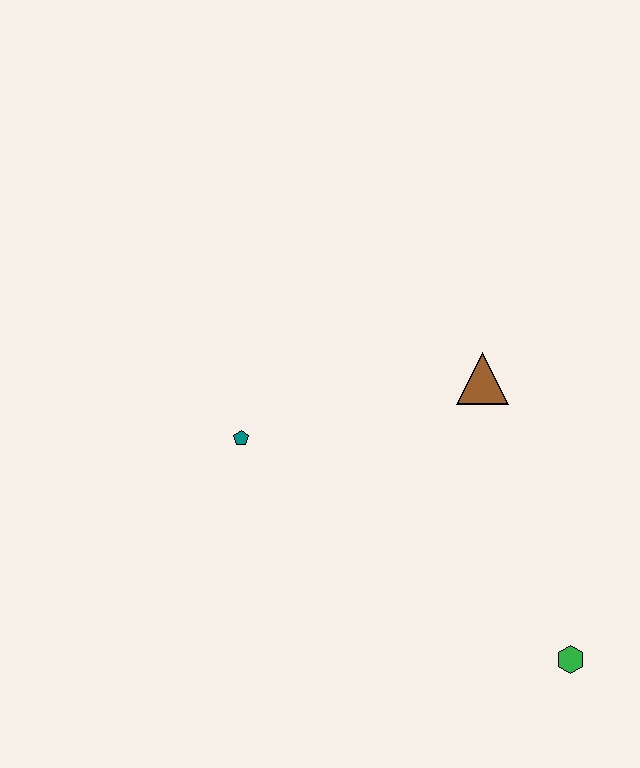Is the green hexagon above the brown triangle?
No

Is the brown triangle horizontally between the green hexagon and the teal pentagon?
Yes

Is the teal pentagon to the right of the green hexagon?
No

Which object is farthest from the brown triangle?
The green hexagon is farthest from the brown triangle.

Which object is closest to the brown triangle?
The teal pentagon is closest to the brown triangle.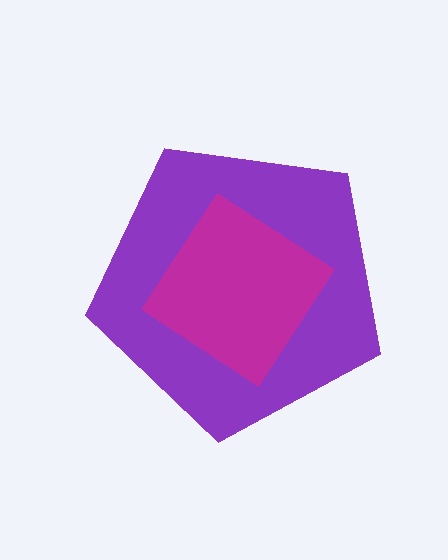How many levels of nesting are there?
2.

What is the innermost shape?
The magenta diamond.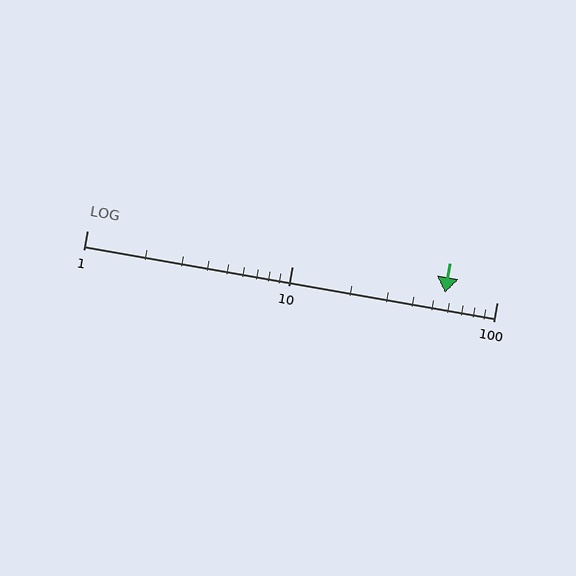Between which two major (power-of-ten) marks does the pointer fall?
The pointer is between 10 and 100.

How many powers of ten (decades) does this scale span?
The scale spans 2 decades, from 1 to 100.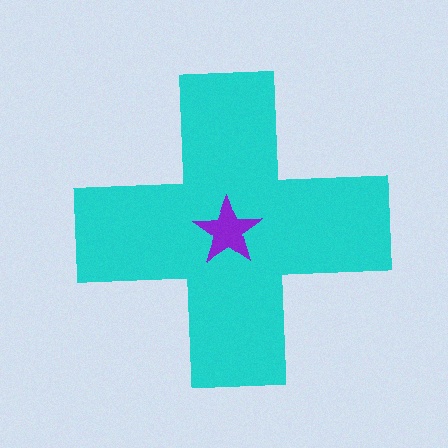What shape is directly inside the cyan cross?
The purple star.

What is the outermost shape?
The cyan cross.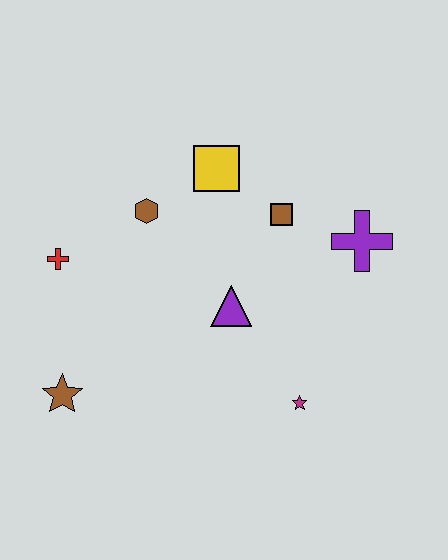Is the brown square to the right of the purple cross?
No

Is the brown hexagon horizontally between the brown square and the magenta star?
No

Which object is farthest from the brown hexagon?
The magenta star is farthest from the brown hexagon.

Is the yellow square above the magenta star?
Yes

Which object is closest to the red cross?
The brown hexagon is closest to the red cross.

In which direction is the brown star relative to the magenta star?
The brown star is to the left of the magenta star.